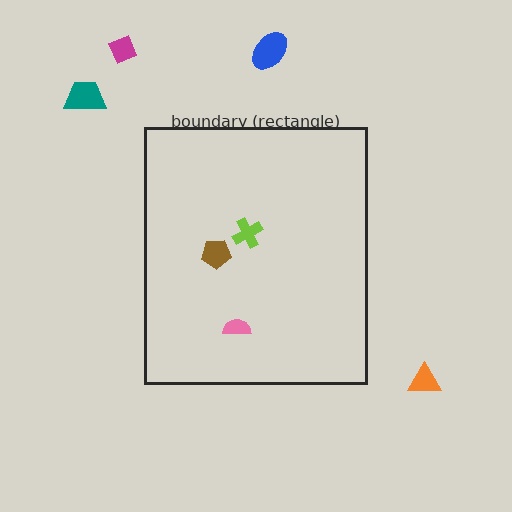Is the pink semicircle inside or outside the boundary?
Inside.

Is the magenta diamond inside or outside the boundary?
Outside.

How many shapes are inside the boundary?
3 inside, 4 outside.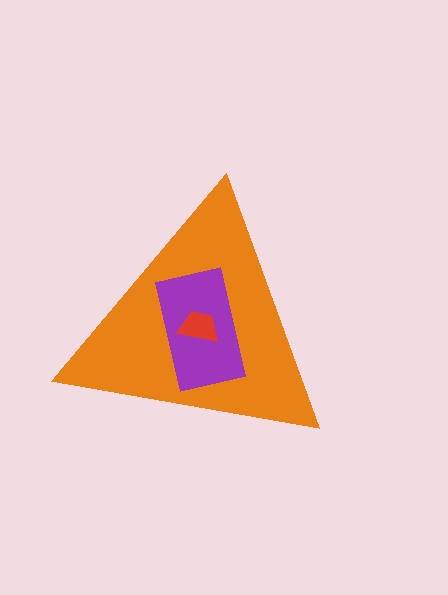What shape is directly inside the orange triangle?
The purple rectangle.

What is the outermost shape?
The orange triangle.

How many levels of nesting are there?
3.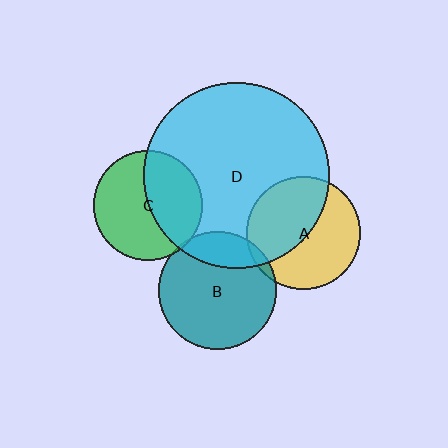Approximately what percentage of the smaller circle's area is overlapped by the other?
Approximately 5%.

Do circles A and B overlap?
Yes.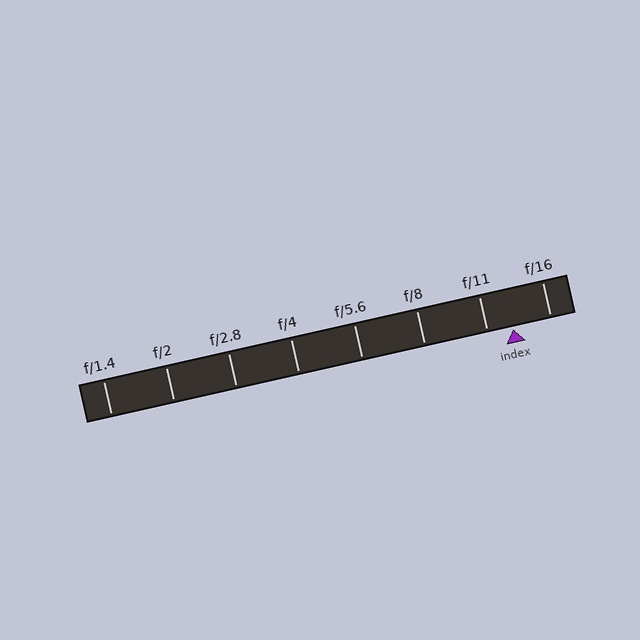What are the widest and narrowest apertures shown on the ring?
The widest aperture shown is f/1.4 and the narrowest is f/16.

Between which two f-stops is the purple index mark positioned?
The index mark is between f/11 and f/16.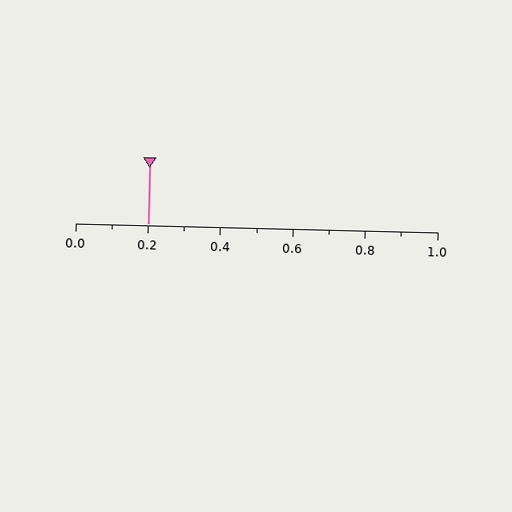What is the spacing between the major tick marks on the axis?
The major ticks are spaced 0.2 apart.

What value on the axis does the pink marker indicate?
The marker indicates approximately 0.2.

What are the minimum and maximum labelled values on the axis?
The axis runs from 0.0 to 1.0.